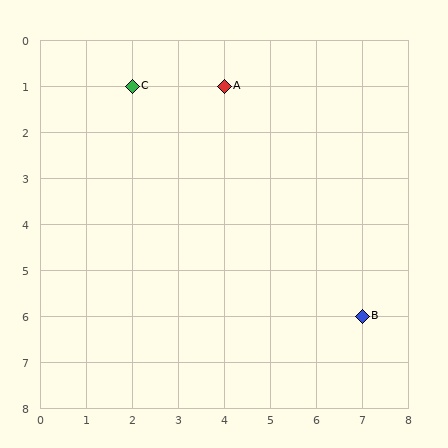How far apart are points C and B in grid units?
Points C and B are 5 columns and 5 rows apart (about 7.1 grid units diagonally).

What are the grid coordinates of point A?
Point A is at grid coordinates (4, 1).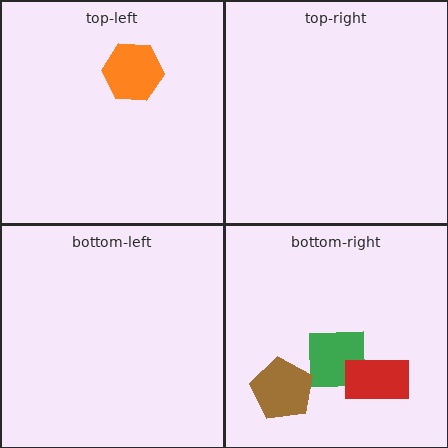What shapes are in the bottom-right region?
The green square, the brown pentagon, the red rectangle.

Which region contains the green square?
The bottom-right region.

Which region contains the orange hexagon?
The top-left region.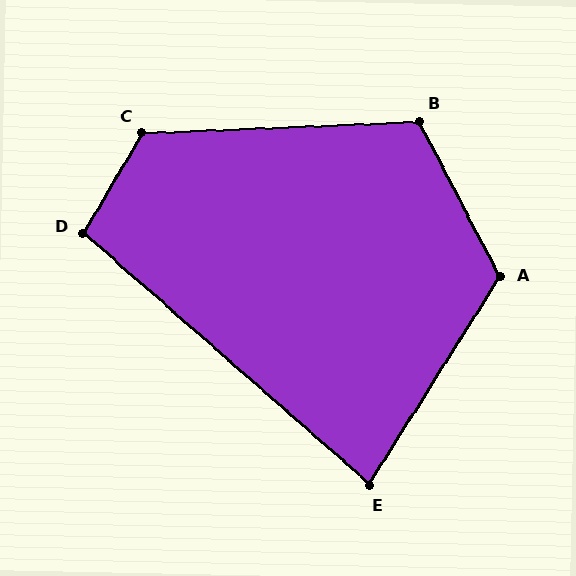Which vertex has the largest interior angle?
C, at approximately 123 degrees.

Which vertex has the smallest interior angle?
E, at approximately 81 degrees.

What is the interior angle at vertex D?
Approximately 100 degrees (obtuse).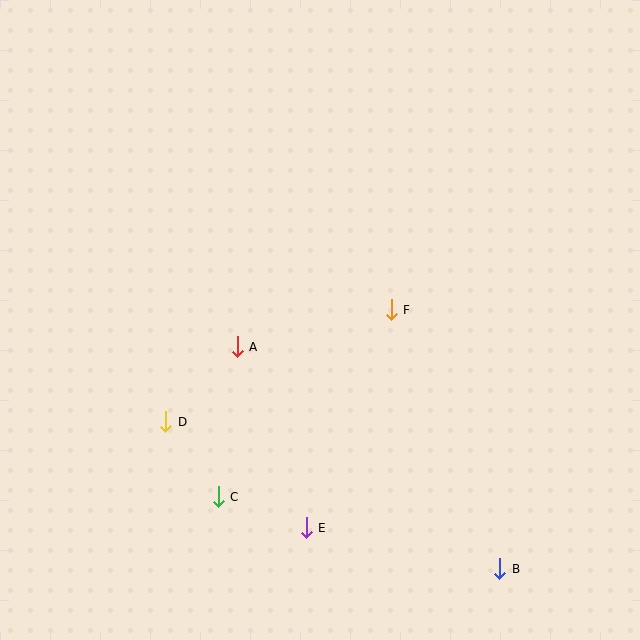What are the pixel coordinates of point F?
Point F is at (391, 310).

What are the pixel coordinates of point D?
Point D is at (166, 422).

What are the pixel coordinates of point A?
Point A is at (237, 347).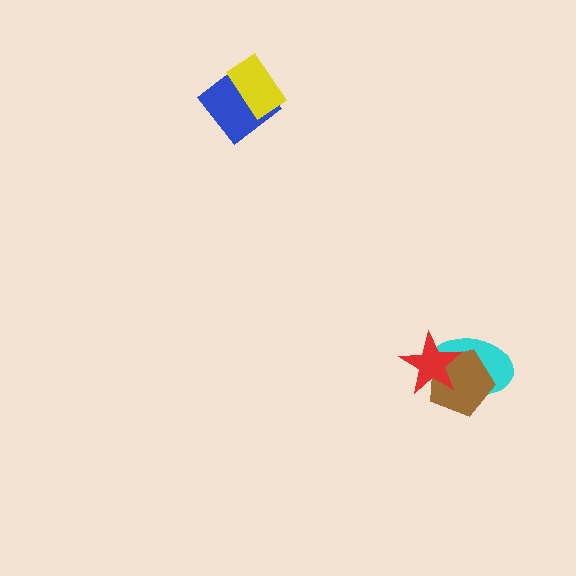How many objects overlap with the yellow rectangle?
1 object overlaps with the yellow rectangle.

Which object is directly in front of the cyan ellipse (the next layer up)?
The brown pentagon is directly in front of the cyan ellipse.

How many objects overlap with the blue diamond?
1 object overlaps with the blue diamond.